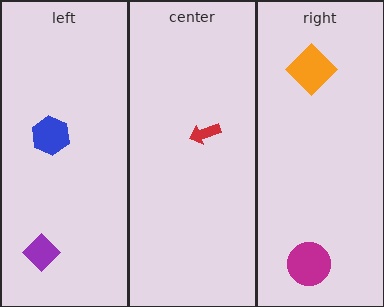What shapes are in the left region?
The purple diamond, the blue hexagon.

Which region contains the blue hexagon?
The left region.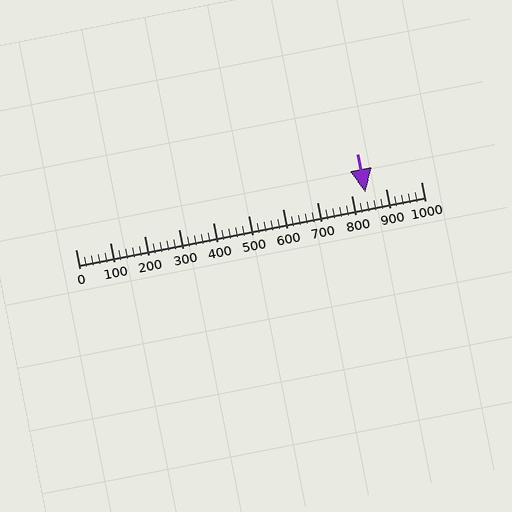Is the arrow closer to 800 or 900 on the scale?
The arrow is closer to 800.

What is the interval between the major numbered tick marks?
The major tick marks are spaced 100 units apart.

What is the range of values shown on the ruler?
The ruler shows values from 0 to 1000.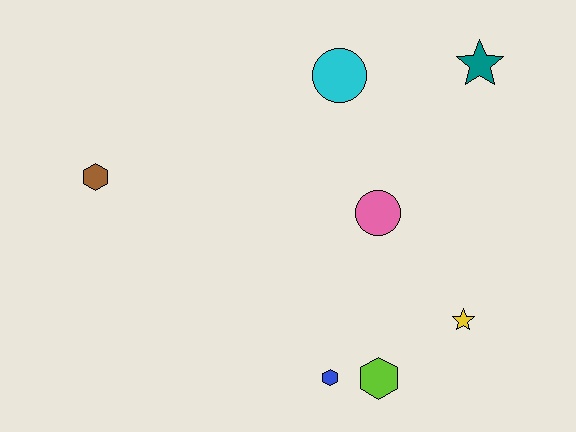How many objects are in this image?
There are 7 objects.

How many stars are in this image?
There are 2 stars.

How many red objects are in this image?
There are no red objects.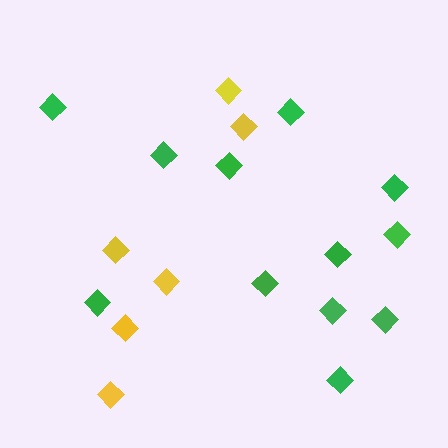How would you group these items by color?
There are 2 groups: one group of green diamonds (12) and one group of yellow diamonds (6).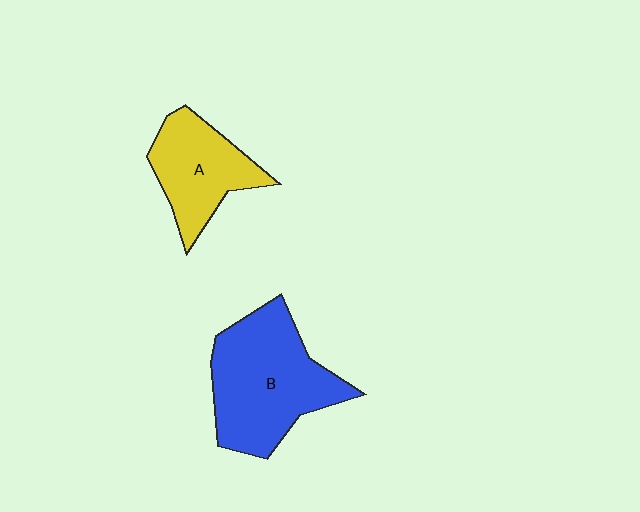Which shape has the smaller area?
Shape A (yellow).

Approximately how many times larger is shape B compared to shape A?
Approximately 1.6 times.